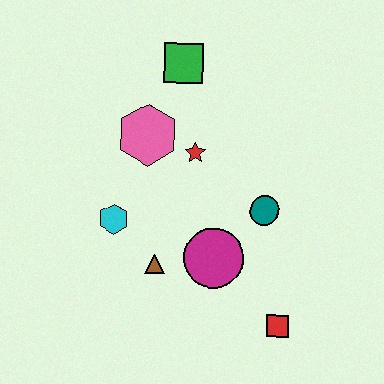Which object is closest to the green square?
The pink hexagon is closest to the green square.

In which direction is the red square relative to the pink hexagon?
The red square is below the pink hexagon.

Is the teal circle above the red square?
Yes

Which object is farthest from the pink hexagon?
The red square is farthest from the pink hexagon.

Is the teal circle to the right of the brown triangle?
Yes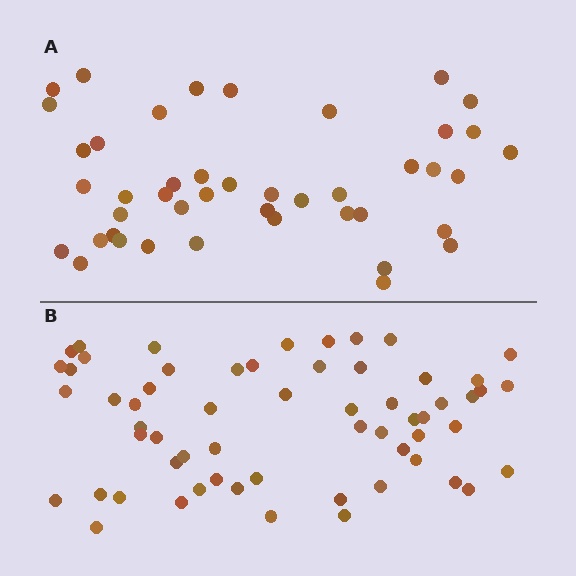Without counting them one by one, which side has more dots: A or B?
Region B (the bottom region) has more dots.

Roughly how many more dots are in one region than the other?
Region B has approximately 15 more dots than region A.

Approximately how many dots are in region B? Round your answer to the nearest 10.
About 60 dots.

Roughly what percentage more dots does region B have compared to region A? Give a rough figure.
About 35% more.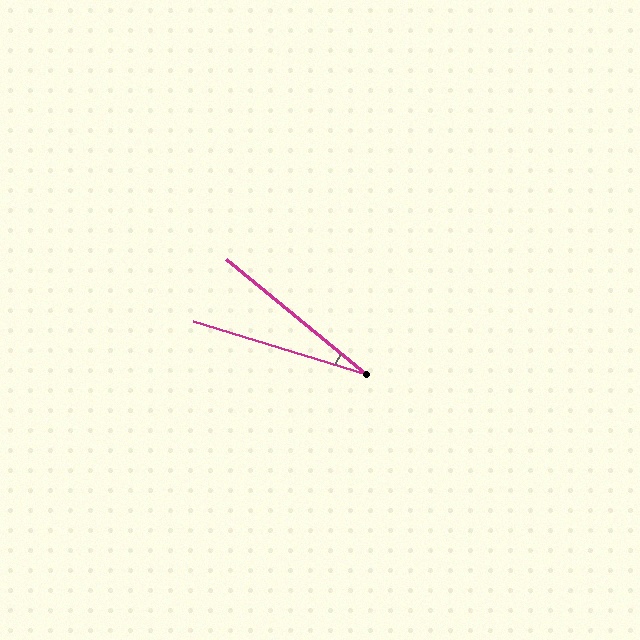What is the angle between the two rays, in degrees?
Approximately 22 degrees.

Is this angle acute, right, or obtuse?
It is acute.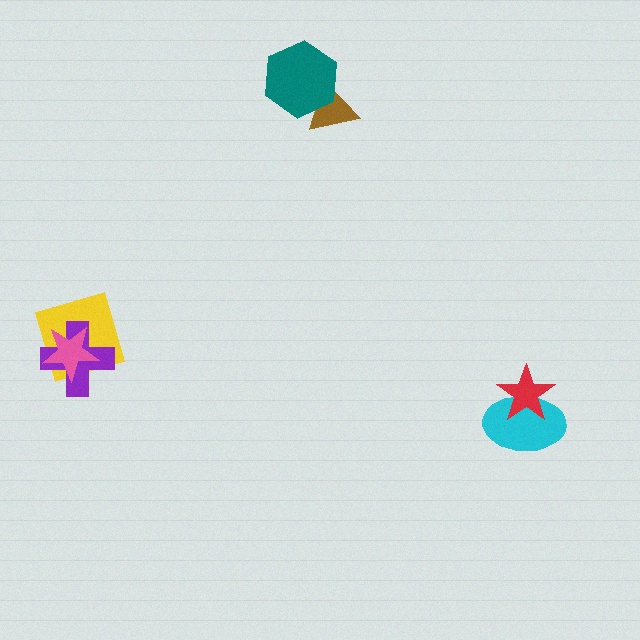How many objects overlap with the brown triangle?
1 object overlaps with the brown triangle.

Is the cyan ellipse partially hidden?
Yes, it is partially covered by another shape.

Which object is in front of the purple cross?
The pink star is in front of the purple cross.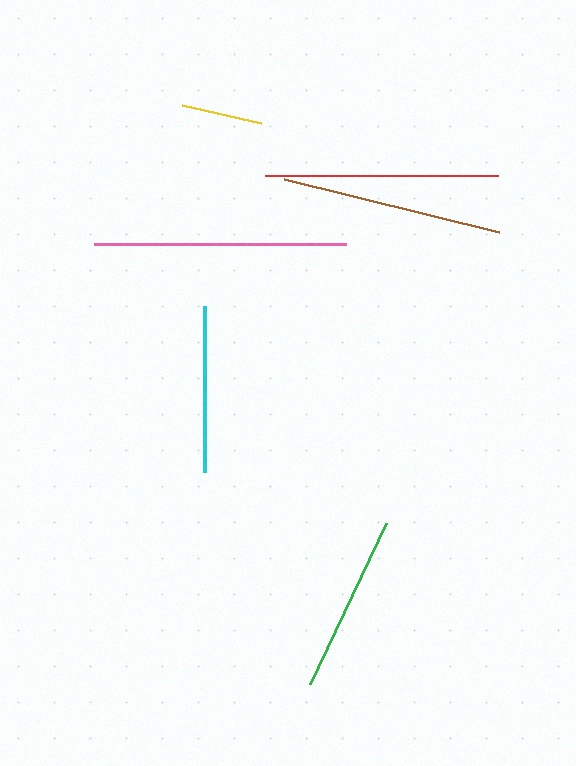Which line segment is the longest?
The pink line is the longest at approximately 252 pixels.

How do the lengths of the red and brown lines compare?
The red and brown lines are approximately the same length.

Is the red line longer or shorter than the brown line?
The red line is longer than the brown line.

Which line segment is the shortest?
The yellow line is the shortest at approximately 81 pixels.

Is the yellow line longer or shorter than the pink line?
The pink line is longer than the yellow line.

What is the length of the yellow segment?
The yellow segment is approximately 81 pixels long.